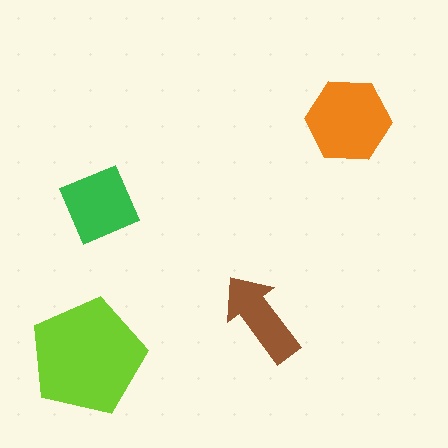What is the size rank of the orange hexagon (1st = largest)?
2nd.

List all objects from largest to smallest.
The lime pentagon, the orange hexagon, the green diamond, the brown arrow.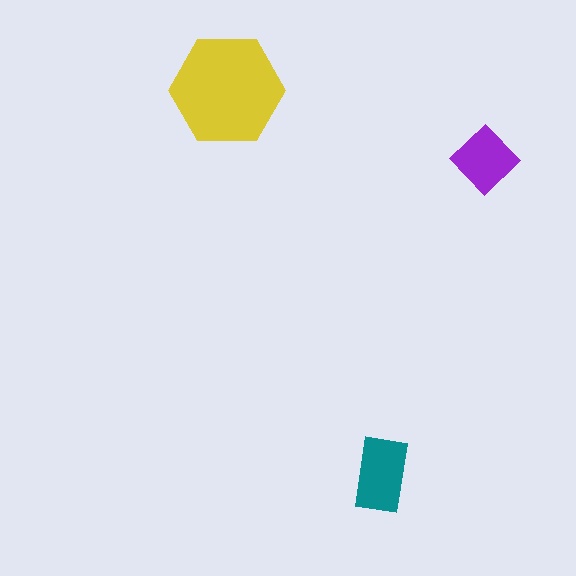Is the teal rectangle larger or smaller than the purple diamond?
Larger.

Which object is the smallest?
The purple diamond.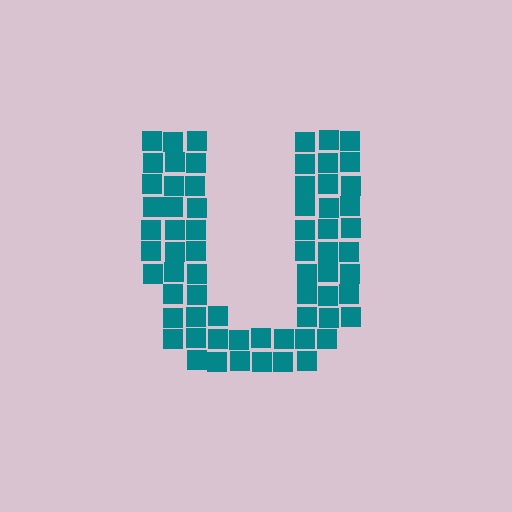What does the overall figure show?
The overall figure shows the letter U.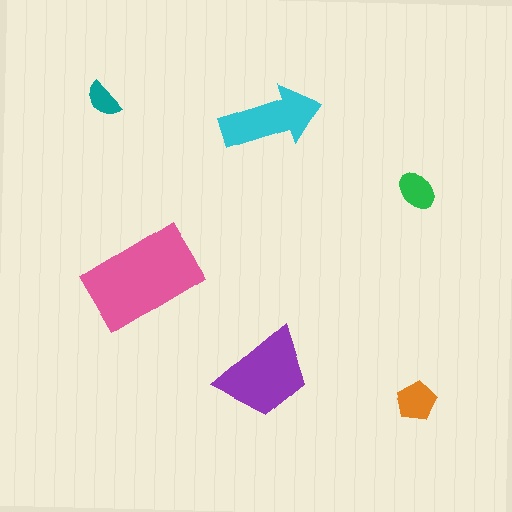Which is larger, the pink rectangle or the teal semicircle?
The pink rectangle.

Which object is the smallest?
The teal semicircle.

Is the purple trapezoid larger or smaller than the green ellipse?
Larger.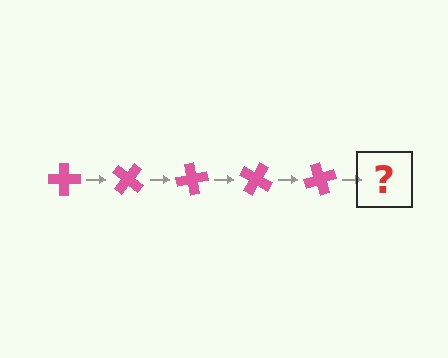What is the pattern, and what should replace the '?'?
The pattern is that the cross rotates 40 degrees each step. The '?' should be a pink cross rotated 200 degrees.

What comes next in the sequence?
The next element should be a pink cross rotated 200 degrees.